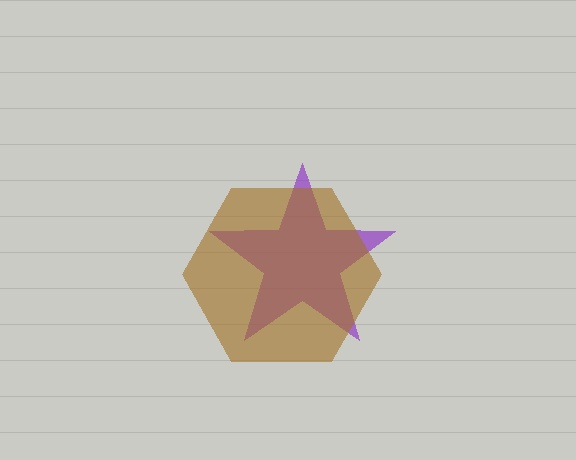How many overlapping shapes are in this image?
There are 2 overlapping shapes in the image.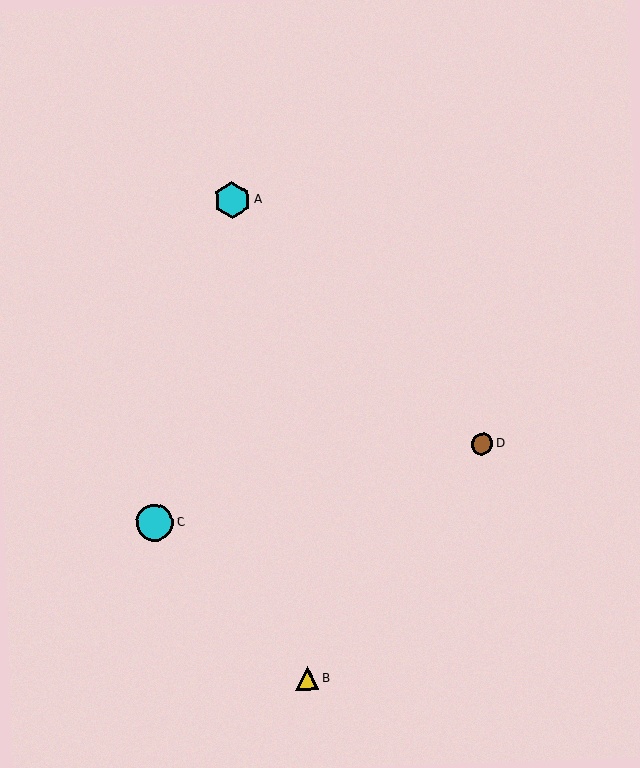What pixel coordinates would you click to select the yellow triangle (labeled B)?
Click at (307, 678) to select the yellow triangle B.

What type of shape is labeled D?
Shape D is a brown circle.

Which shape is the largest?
The cyan hexagon (labeled A) is the largest.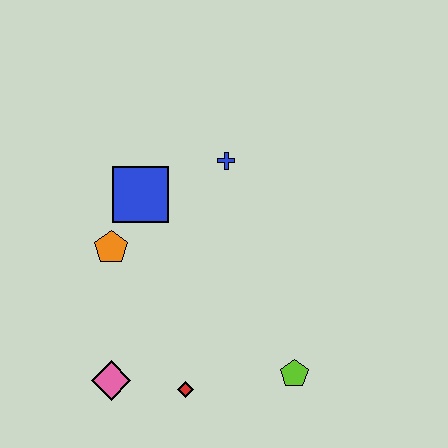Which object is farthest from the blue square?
The lime pentagon is farthest from the blue square.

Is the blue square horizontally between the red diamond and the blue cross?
No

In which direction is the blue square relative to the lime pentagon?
The blue square is above the lime pentagon.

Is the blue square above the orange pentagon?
Yes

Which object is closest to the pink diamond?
The red diamond is closest to the pink diamond.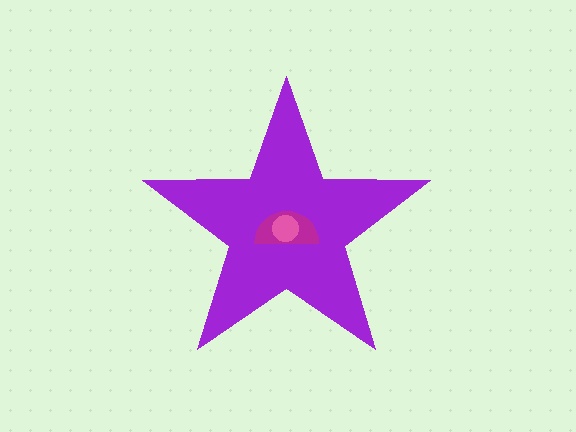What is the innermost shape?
The pink circle.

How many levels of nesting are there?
3.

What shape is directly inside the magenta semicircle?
The pink circle.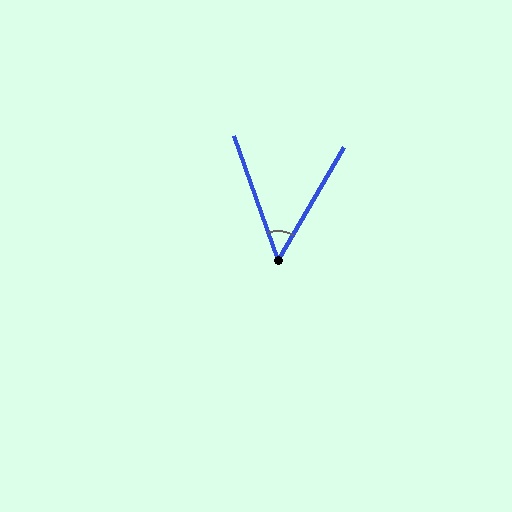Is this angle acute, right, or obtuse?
It is acute.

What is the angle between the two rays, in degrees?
Approximately 50 degrees.